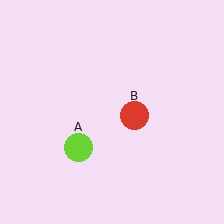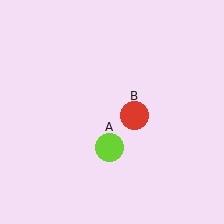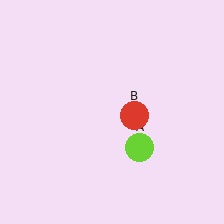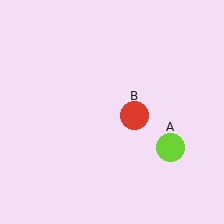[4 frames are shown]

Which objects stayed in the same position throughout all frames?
Red circle (object B) remained stationary.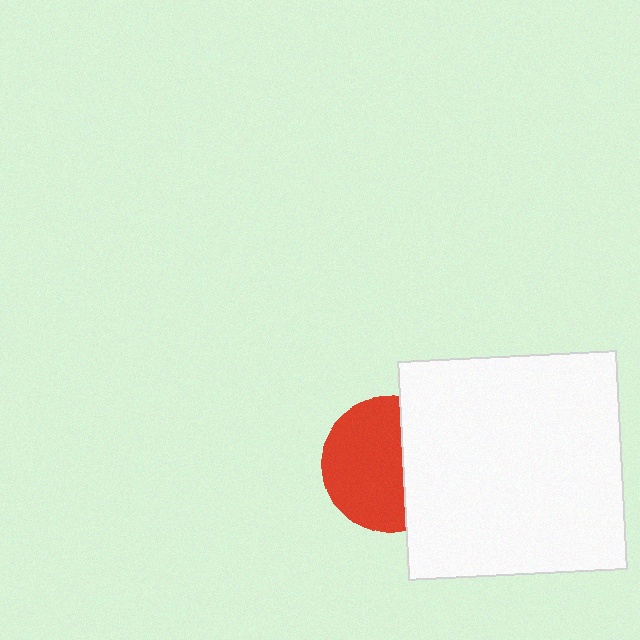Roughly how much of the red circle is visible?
About half of it is visible (roughly 61%).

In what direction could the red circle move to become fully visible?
The red circle could move left. That would shift it out from behind the white square entirely.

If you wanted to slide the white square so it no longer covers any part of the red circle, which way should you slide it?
Slide it right — that is the most direct way to separate the two shapes.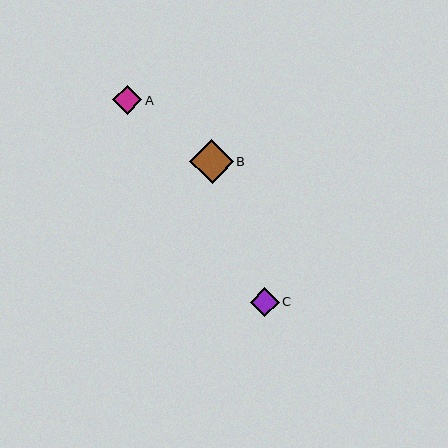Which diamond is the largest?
Diamond B is the largest with a size of approximately 44 pixels.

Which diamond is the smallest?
Diamond C is the smallest with a size of approximately 29 pixels.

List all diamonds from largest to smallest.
From largest to smallest: B, A, C.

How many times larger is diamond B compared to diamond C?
Diamond B is approximately 1.5 times the size of diamond C.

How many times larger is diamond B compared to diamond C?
Diamond B is approximately 1.5 times the size of diamond C.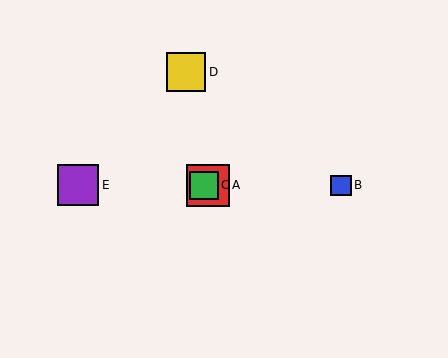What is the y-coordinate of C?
Object C is at y≈185.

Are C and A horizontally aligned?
Yes, both are at y≈185.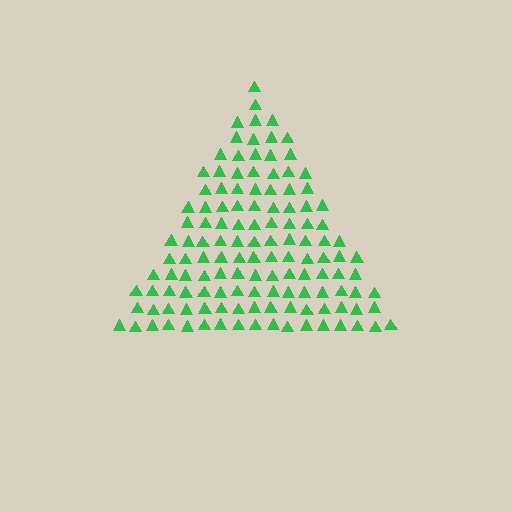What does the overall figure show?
The overall figure shows a triangle.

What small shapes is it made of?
It is made of small triangles.